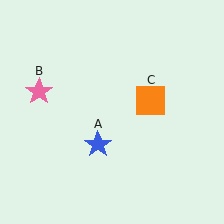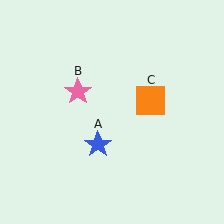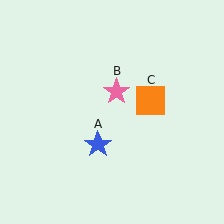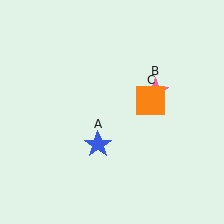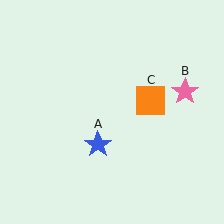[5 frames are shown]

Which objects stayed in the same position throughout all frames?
Blue star (object A) and orange square (object C) remained stationary.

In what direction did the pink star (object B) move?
The pink star (object B) moved right.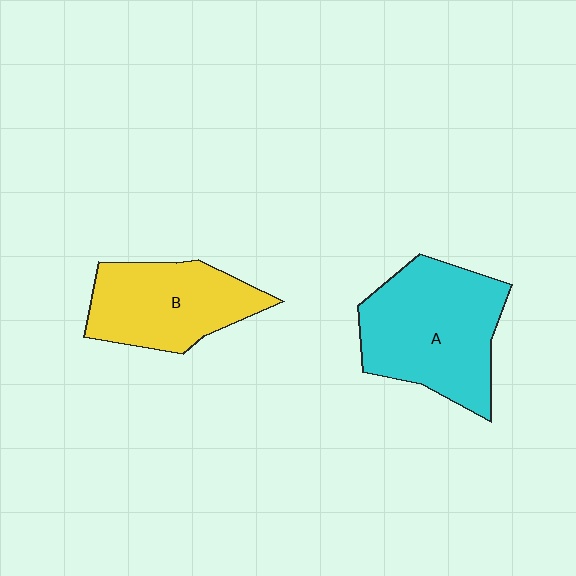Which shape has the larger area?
Shape A (cyan).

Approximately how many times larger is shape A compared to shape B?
Approximately 1.3 times.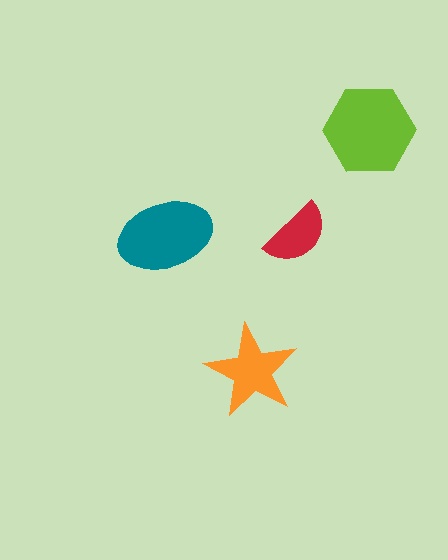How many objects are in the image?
There are 4 objects in the image.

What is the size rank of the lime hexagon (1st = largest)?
1st.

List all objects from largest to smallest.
The lime hexagon, the teal ellipse, the orange star, the red semicircle.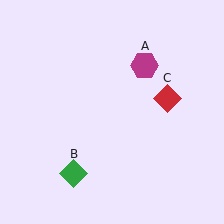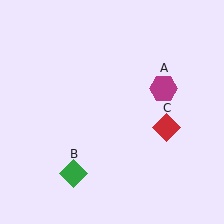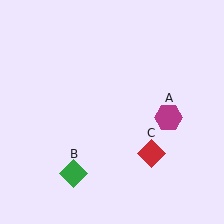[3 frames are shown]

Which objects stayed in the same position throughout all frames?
Green diamond (object B) remained stationary.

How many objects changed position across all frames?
2 objects changed position: magenta hexagon (object A), red diamond (object C).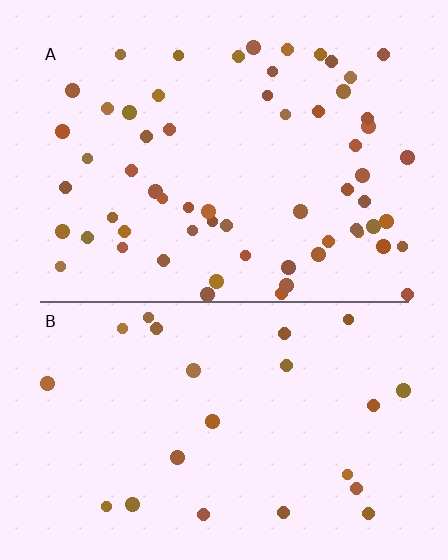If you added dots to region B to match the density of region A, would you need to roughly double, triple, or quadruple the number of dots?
Approximately triple.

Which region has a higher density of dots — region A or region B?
A (the top).